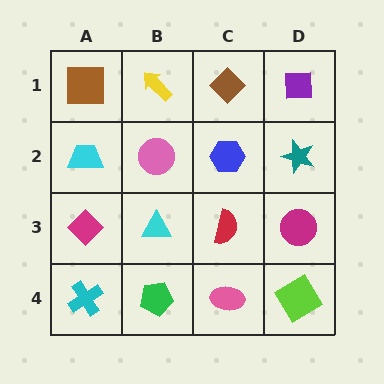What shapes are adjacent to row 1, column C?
A blue hexagon (row 2, column C), a yellow arrow (row 1, column B), a purple square (row 1, column D).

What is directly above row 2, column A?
A brown square.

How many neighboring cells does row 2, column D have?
3.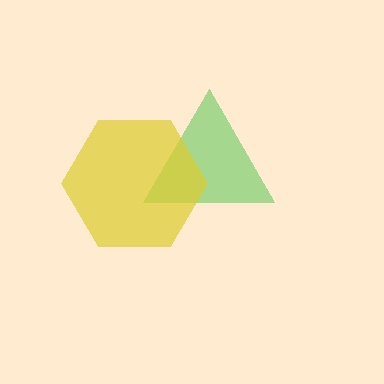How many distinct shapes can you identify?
There are 2 distinct shapes: a green triangle, a yellow hexagon.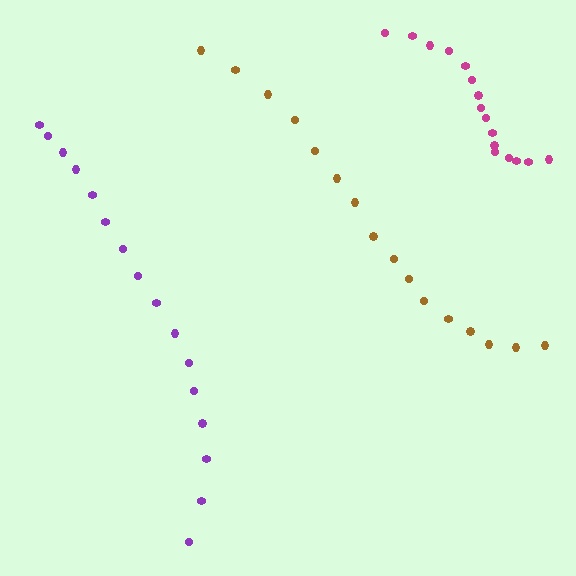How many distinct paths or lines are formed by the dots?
There are 3 distinct paths.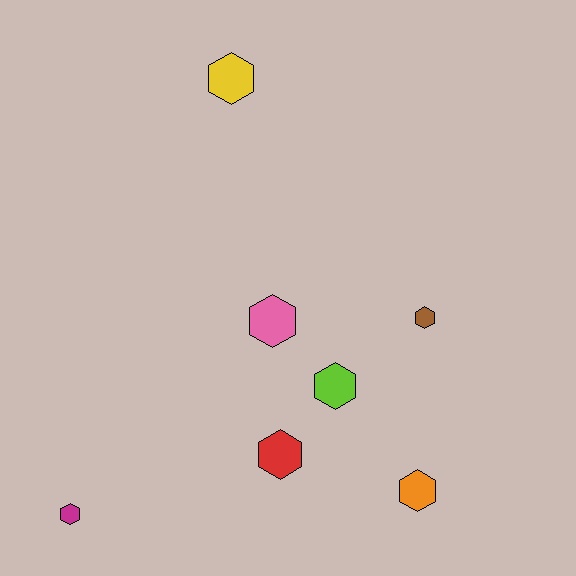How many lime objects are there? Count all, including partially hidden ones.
There is 1 lime object.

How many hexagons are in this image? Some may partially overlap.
There are 7 hexagons.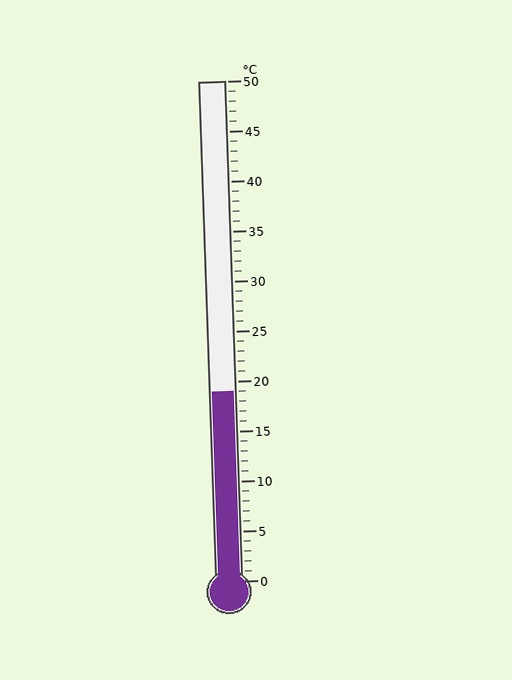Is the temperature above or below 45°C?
The temperature is below 45°C.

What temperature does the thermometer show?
The thermometer shows approximately 19°C.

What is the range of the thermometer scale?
The thermometer scale ranges from 0°C to 50°C.